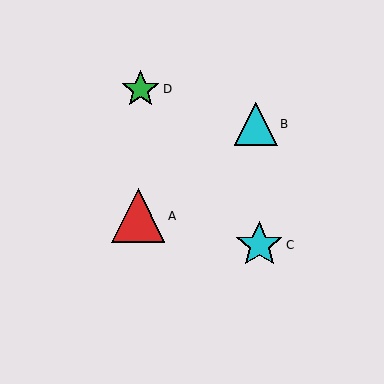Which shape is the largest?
The red triangle (labeled A) is the largest.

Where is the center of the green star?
The center of the green star is at (141, 89).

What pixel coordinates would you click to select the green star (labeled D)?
Click at (141, 89) to select the green star D.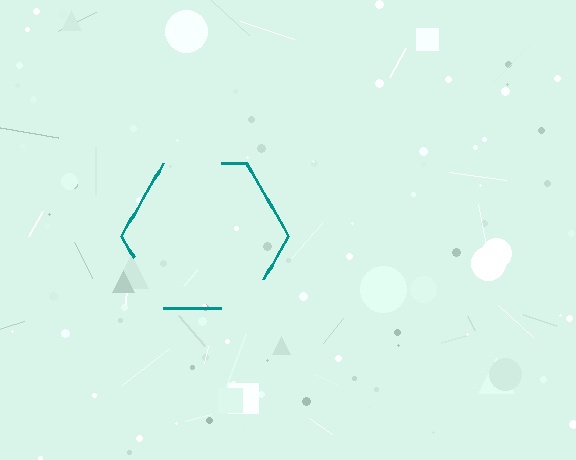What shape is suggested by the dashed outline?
The dashed outline suggests a hexagon.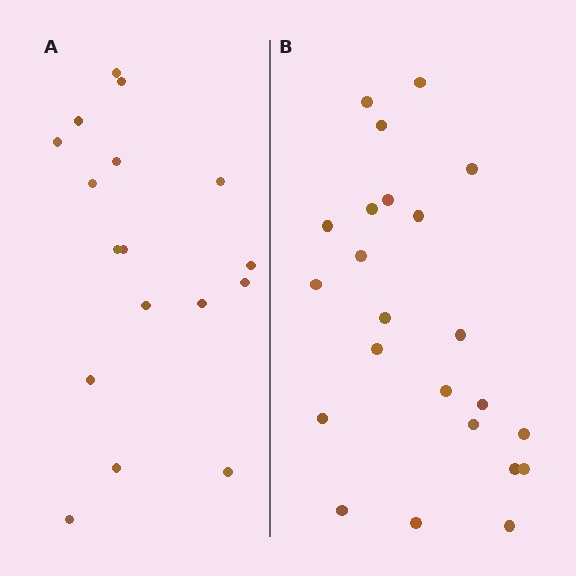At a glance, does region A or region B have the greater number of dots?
Region B (the right region) has more dots.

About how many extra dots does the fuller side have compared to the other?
Region B has about 6 more dots than region A.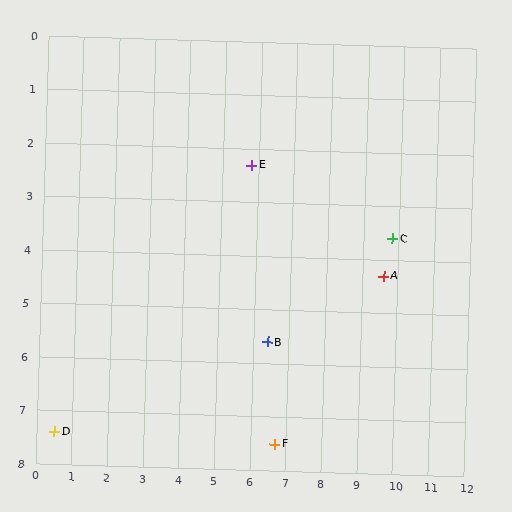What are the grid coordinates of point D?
Point D is at approximately (0.5, 7.4).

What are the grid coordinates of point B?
Point B is at approximately (6.4, 5.6).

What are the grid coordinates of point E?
Point E is at approximately (5.8, 2.3).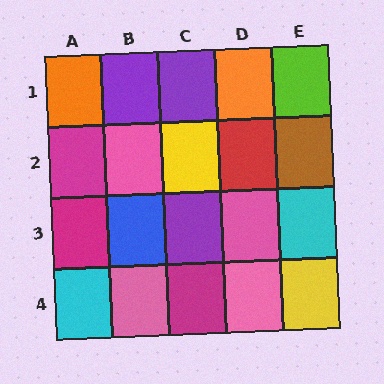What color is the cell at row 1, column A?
Orange.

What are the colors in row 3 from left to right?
Magenta, blue, purple, pink, cyan.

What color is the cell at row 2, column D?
Red.